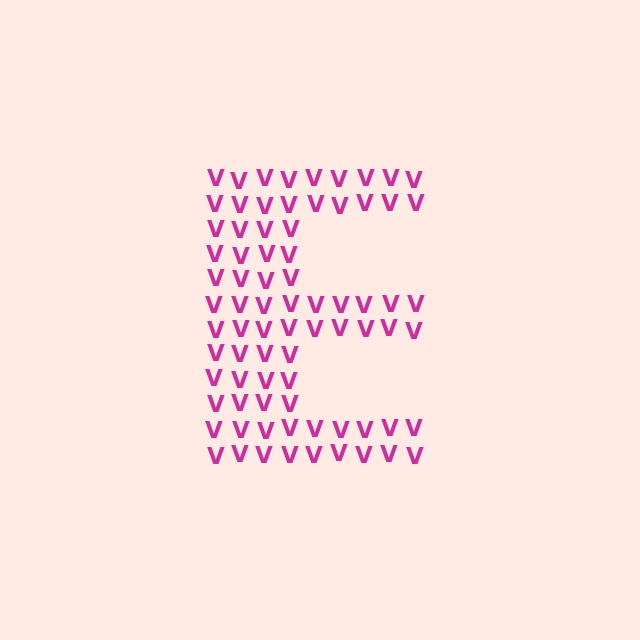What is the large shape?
The large shape is the letter E.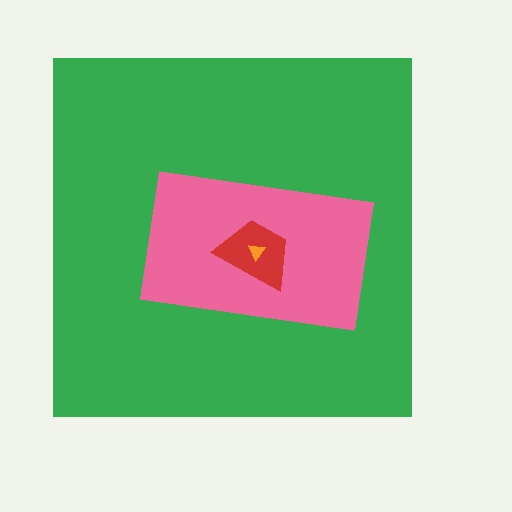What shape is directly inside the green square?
The pink rectangle.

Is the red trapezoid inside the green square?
Yes.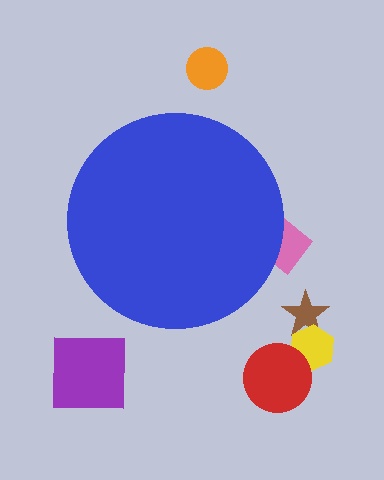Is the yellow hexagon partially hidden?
No, the yellow hexagon is fully visible.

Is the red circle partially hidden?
No, the red circle is fully visible.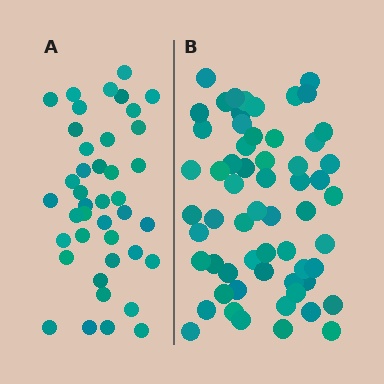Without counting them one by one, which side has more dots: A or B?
Region B (the right region) has more dots.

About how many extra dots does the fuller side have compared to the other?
Region B has approximately 20 more dots than region A.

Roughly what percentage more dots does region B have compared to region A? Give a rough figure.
About 45% more.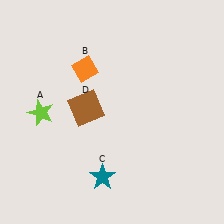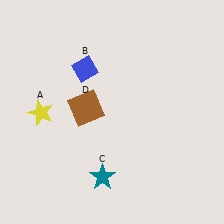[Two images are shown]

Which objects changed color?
A changed from lime to yellow. B changed from orange to blue.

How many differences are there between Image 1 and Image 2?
There are 2 differences between the two images.